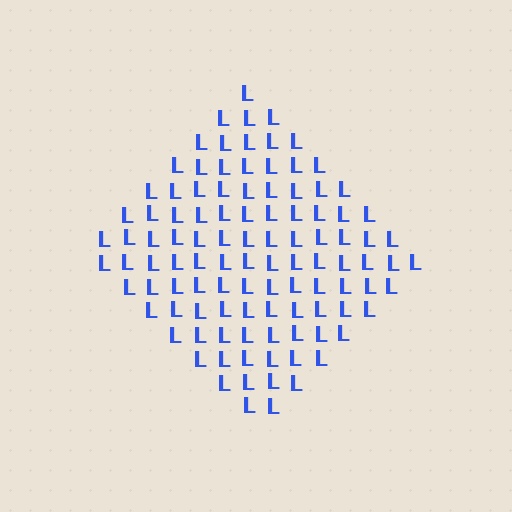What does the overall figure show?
The overall figure shows a diamond.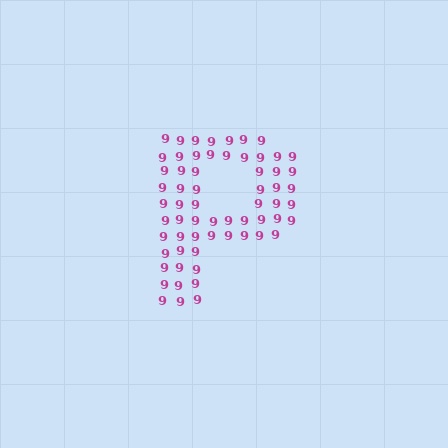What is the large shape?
The large shape is the letter P.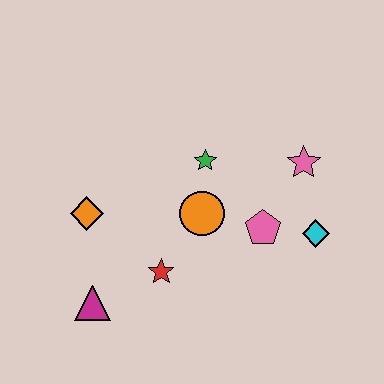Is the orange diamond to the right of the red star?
No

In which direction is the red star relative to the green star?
The red star is below the green star.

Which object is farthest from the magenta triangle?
The pink star is farthest from the magenta triangle.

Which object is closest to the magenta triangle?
The red star is closest to the magenta triangle.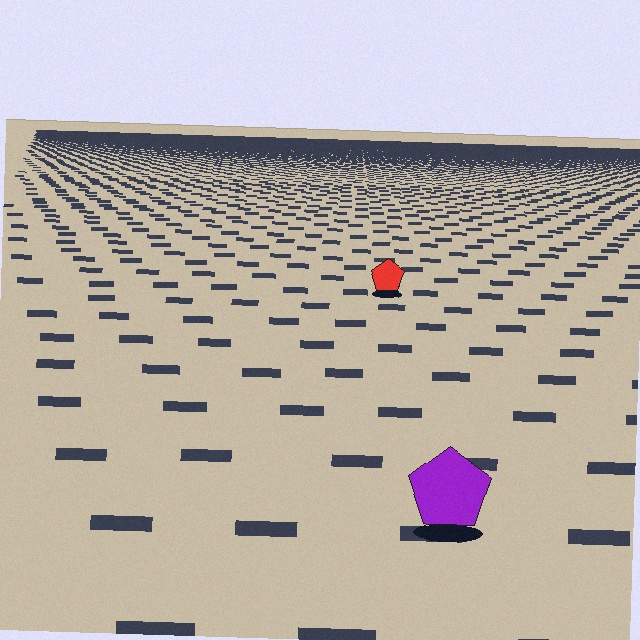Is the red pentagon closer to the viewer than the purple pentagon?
No. The purple pentagon is closer — you can tell from the texture gradient: the ground texture is coarser near it.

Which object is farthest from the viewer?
The red pentagon is farthest from the viewer. It appears smaller and the ground texture around it is denser.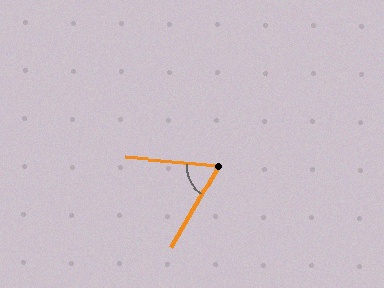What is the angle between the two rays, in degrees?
Approximately 65 degrees.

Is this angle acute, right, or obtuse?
It is acute.